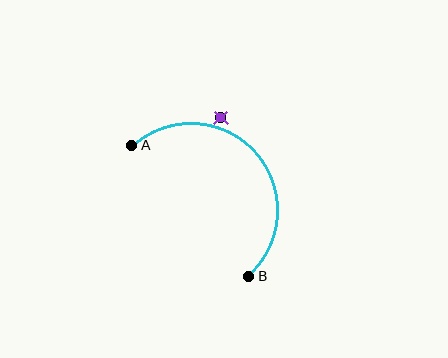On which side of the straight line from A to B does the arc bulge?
The arc bulges above and to the right of the straight line connecting A and B.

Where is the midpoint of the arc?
The arc midpoint is the point on the curve farthest from the straight line joining A and B. It sits above and to the right of that line.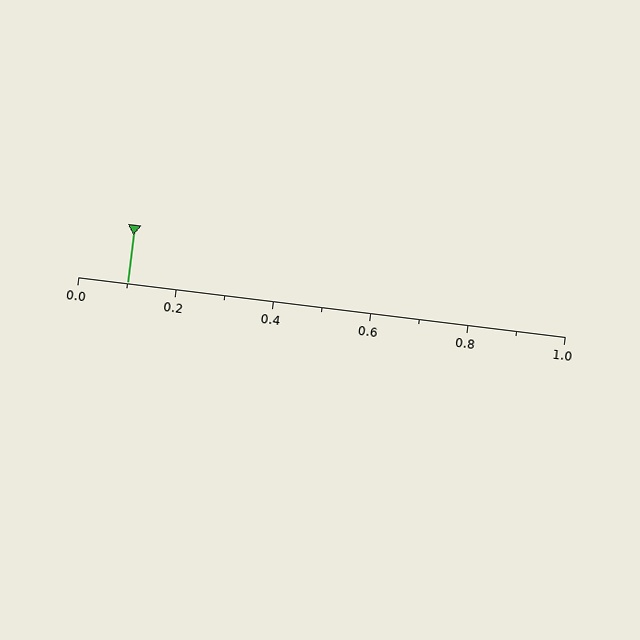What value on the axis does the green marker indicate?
The marker indicates approximately 0.1.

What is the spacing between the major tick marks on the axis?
The major ticks are spaced 0.2 apart.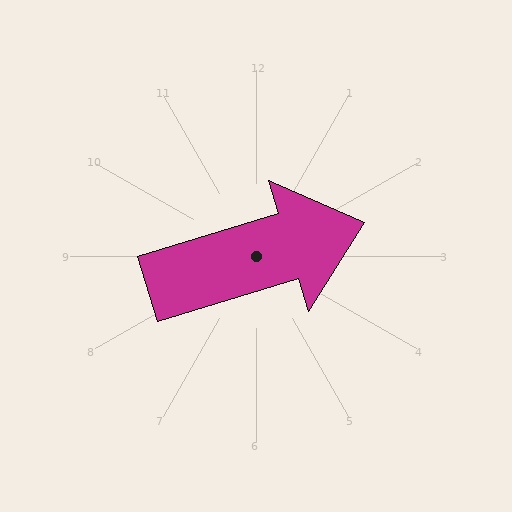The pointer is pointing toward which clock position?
Roughly 2 o'clock.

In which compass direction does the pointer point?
East.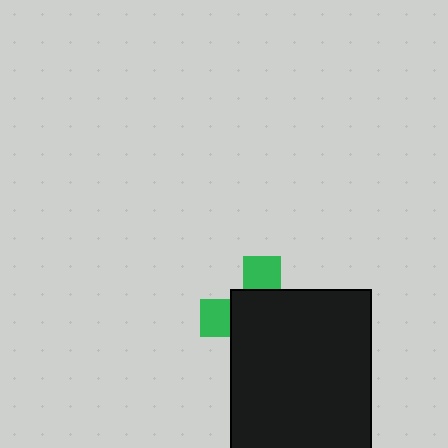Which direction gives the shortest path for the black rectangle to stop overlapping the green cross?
Moving toward the lower-right gives the shortest separation.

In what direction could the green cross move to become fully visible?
The green cross could move toward the upper-left. That would shift it out from behind the black rectangle entirely.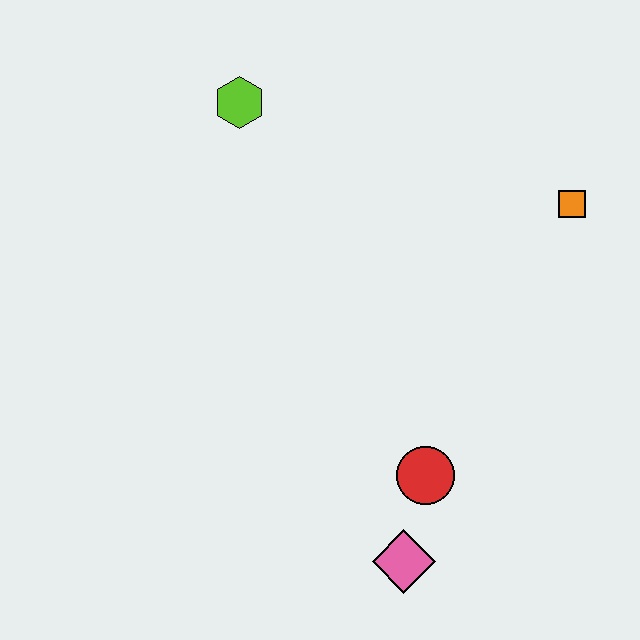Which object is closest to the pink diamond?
The red circle is closest to the pink diamond.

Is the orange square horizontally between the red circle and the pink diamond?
No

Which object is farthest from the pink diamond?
The lime hexagon is farthest from the pink diamond.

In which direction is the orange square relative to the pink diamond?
The orange square is above the pink diamond.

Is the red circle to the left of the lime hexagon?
No